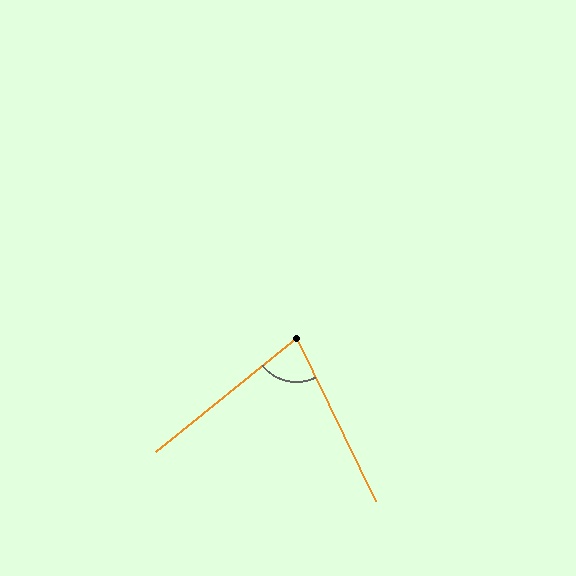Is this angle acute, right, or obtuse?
It is acute.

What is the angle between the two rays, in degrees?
Approximately 77 degrees.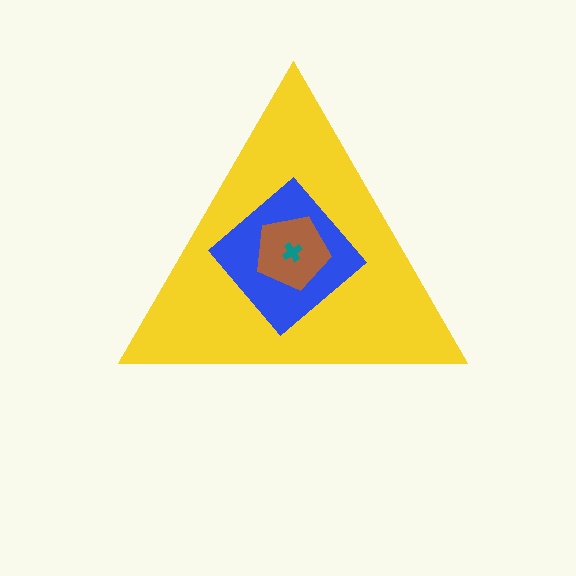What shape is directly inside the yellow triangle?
The blue diamond.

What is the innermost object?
The teal cross.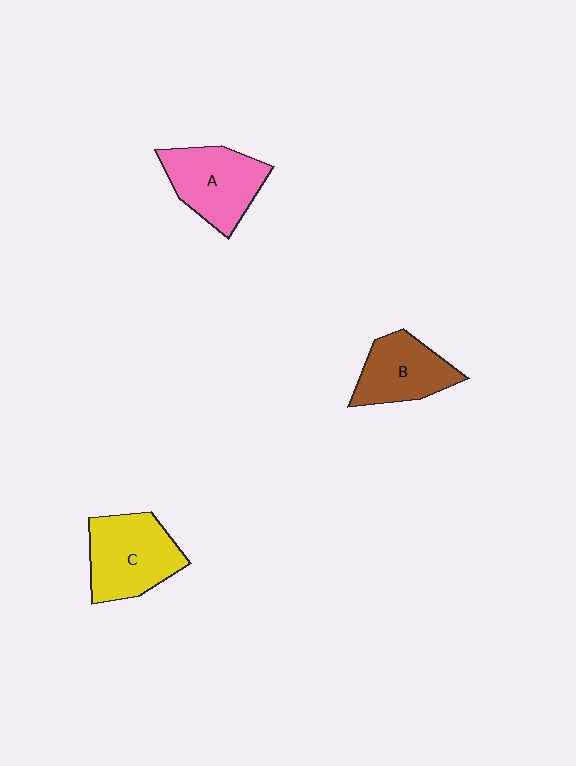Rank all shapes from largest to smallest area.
From largest to smallest: C (yellow), A (pink), B (brown).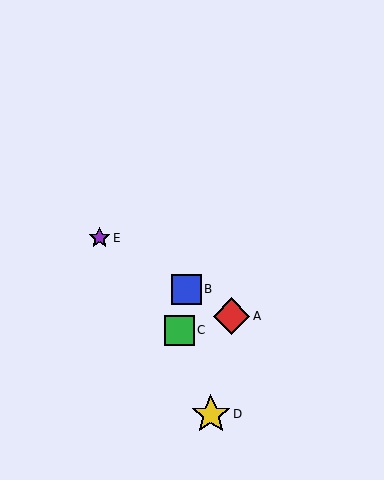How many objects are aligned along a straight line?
3 objects (A, B, E) are aligned along a straight line.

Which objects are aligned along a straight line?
Objects A, B, E are aligned along a straight line.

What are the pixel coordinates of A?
Object A is at (231, 316).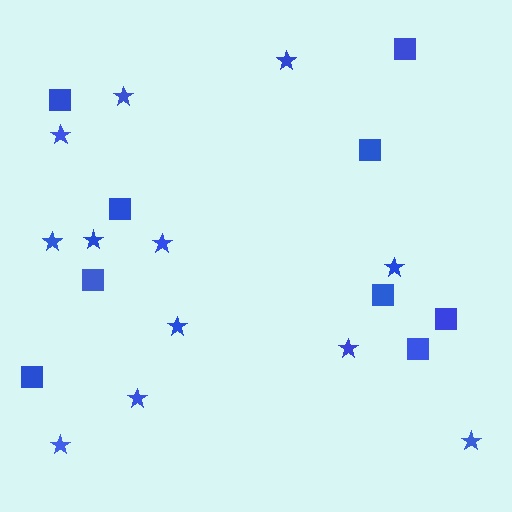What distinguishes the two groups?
There are 2 groups: one group of stars (12) and one group of squares (9).